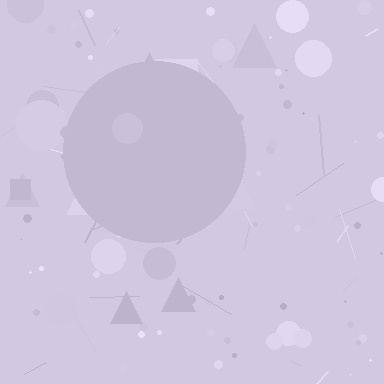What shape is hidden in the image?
A circle is hidden in the image.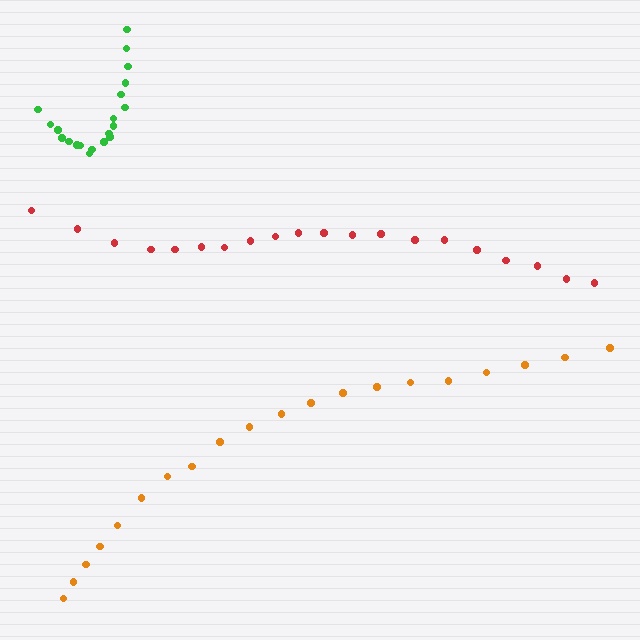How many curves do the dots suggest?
There are 3 distinct paths.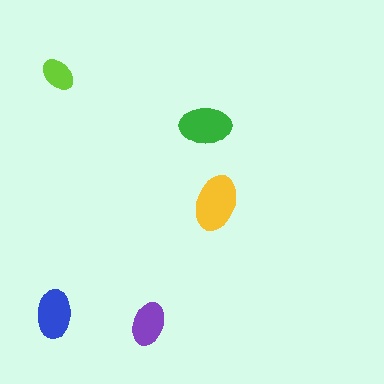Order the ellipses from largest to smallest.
the yellow one, the green one, the blue one, the purple one, the lime one.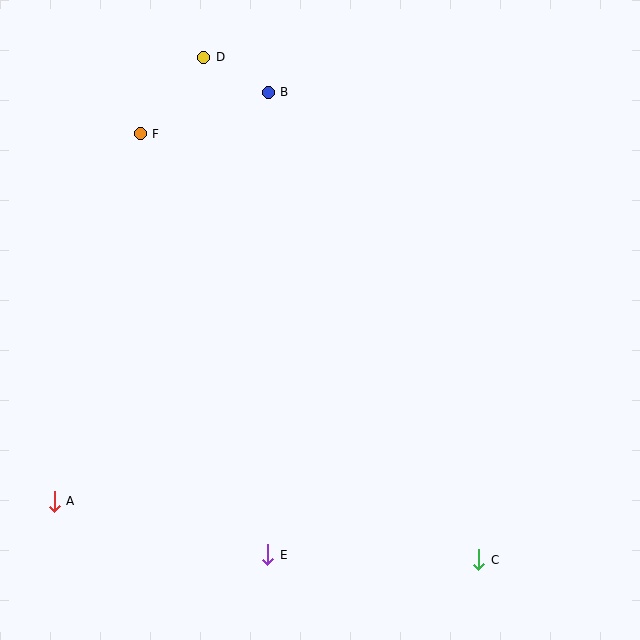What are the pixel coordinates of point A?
Point A is at (54, 501).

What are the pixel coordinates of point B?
Point B is at (268, 92).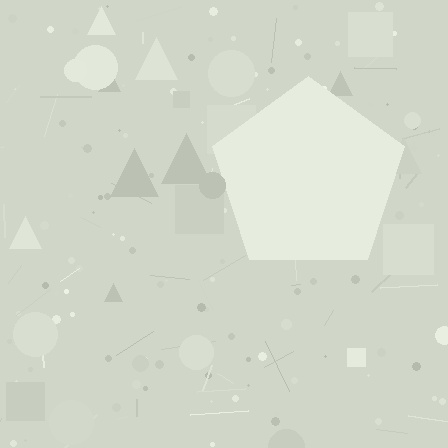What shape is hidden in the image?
A pentagon is hidden in the image.